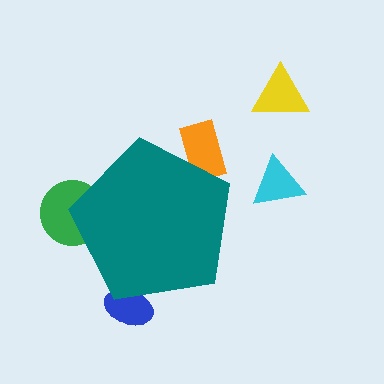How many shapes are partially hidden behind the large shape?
3 shapes are partially hidden.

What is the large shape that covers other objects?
A teal pentagon.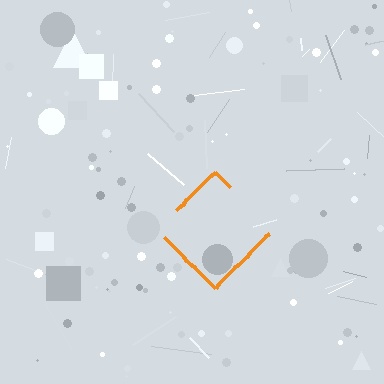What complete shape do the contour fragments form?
The contour fragments form a diamond.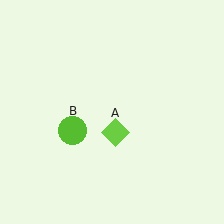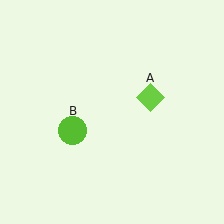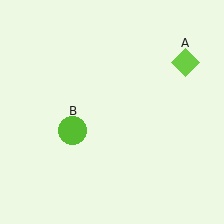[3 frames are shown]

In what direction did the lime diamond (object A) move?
The lime diamond (object A) moved up and to the right.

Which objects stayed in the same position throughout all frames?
Lime circle (object B) remained stationary.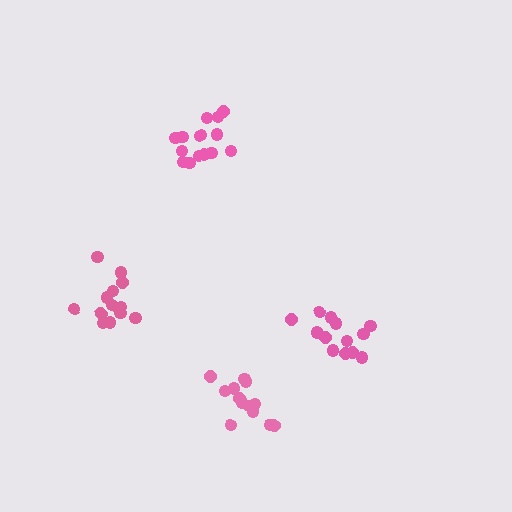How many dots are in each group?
Group 1: 14 dots, Group 2: 13 dots, Group 3: 14 dots, Group 4: 13 dots (54 total).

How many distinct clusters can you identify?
There are 4 distinct clusters.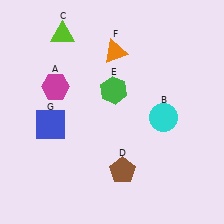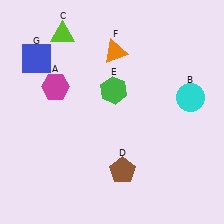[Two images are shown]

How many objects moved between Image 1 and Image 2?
2 objects moved between the two images.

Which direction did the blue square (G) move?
The blue square (G) moved up.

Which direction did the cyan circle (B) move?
The cyan circle (B) moved right.